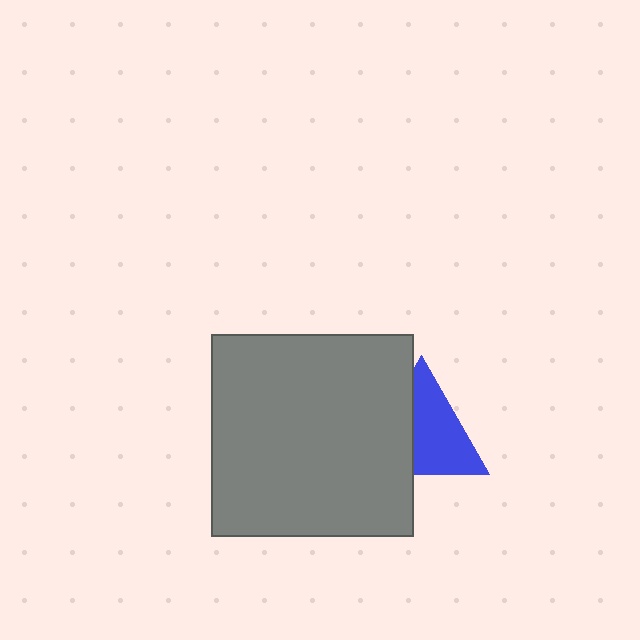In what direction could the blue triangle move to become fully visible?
The blue triangle could move right. That would shift it out from behind the gray square entirely.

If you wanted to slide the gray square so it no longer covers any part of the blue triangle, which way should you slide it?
Slide it left — that is the most direct way to separate the two shapes.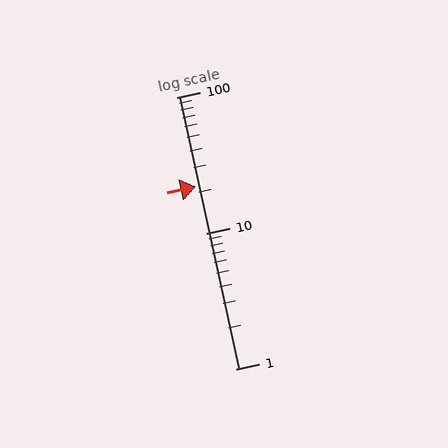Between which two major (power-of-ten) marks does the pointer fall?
The pointer is between 10 and 100.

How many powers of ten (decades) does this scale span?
The scale spans 2 decades, from 1 to 100.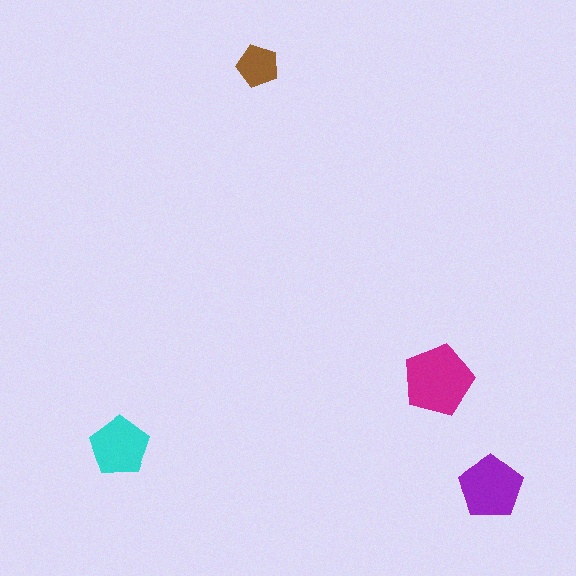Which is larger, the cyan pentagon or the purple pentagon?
The purple one.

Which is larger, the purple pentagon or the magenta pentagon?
The magenta one.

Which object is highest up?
The brown pentagon is topmost.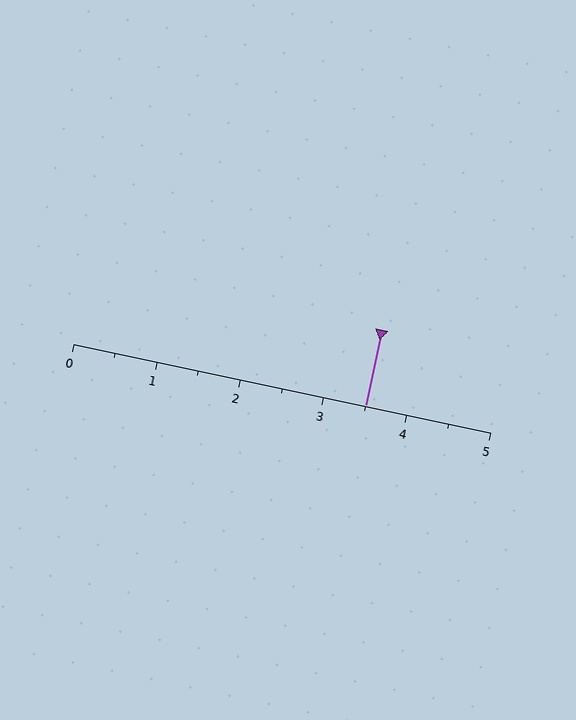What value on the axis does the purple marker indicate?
The marker indicates approximately 3.5.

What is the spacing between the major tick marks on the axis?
The major ticks are spaced 1 apart.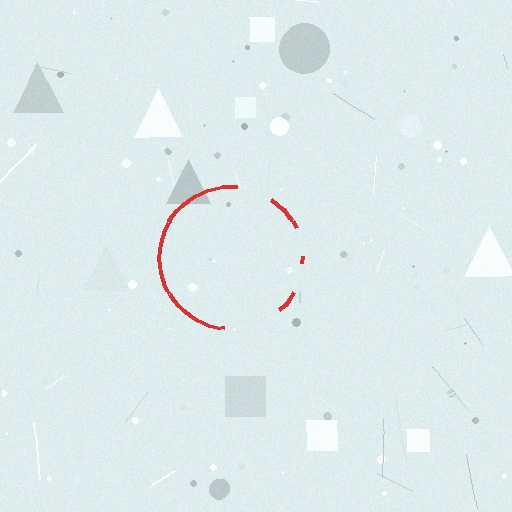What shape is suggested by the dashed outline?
The dashed outline suggests a circle.